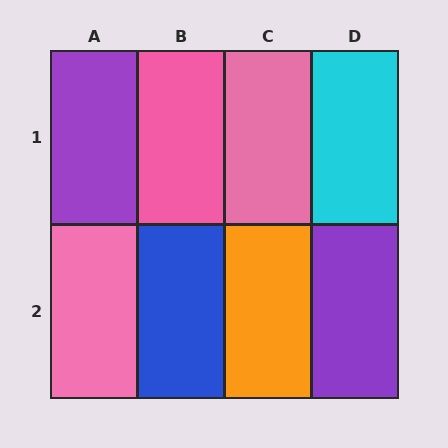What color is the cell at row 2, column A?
Pink.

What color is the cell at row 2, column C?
Orange.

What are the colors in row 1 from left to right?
Purple, pink, pink, cyan.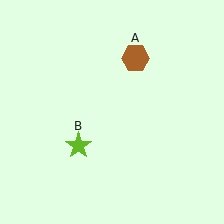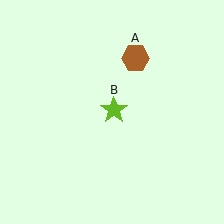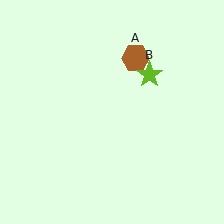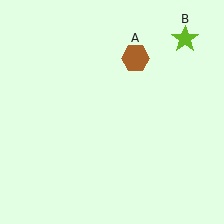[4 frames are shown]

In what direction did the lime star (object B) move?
The lime star (object B) moved up and to the right.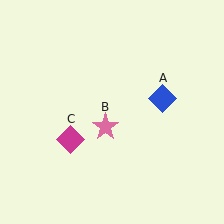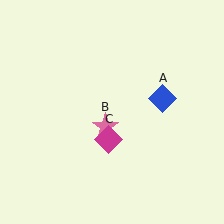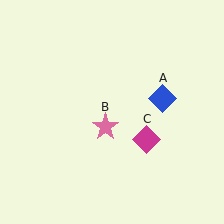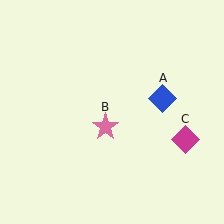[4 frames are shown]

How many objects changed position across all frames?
1 object changed position: magenta diamond (object C).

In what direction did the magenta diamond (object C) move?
The magenta diamond (object C) moved right.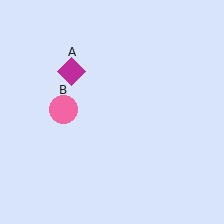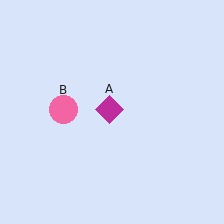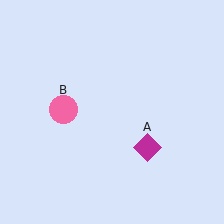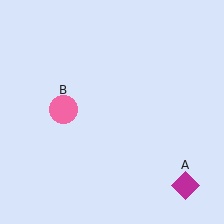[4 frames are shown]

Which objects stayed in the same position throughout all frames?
Pink circle (object B) remained stationary.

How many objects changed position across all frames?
1 object changed position: magenta diamond (object A).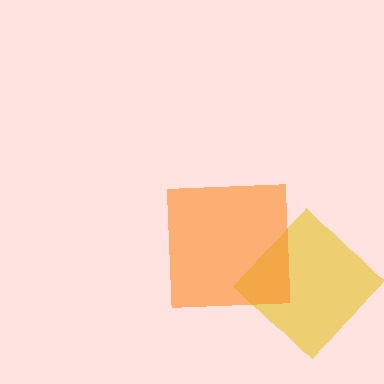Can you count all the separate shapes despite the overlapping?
Yes, there are 2 separate shapes.